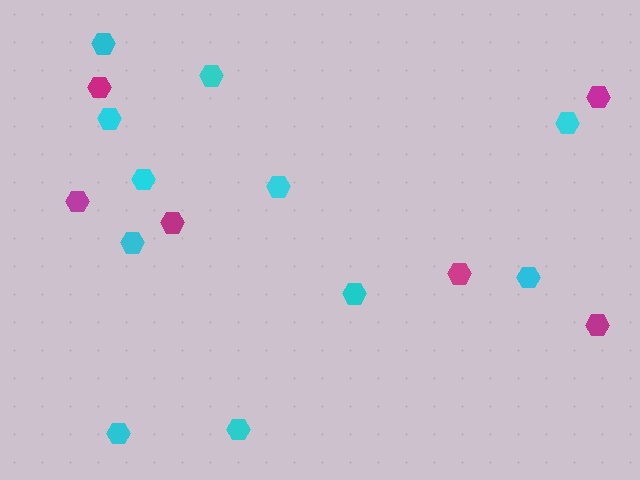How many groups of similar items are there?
There are 2 groups: one group of magenta hexagons (6) and one group of cyan hexagons (11).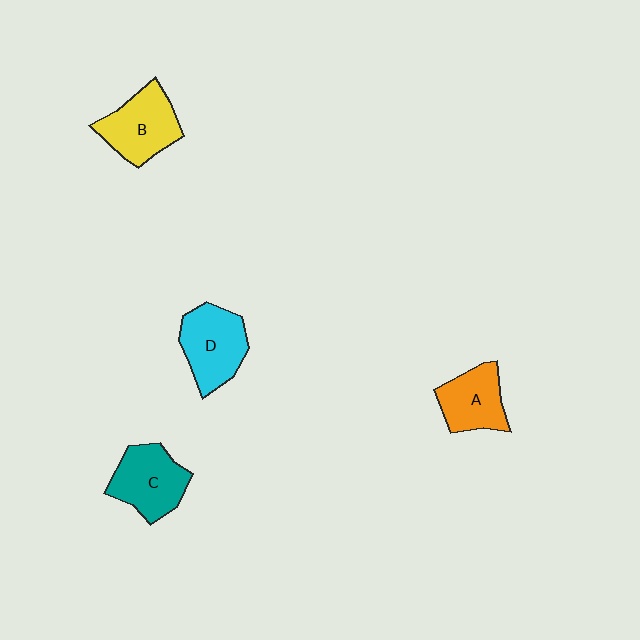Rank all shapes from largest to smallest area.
From largest to smallest: D (cyan), B (yellow), C (teal), A (orange).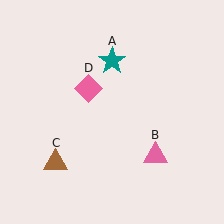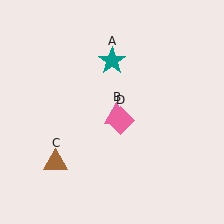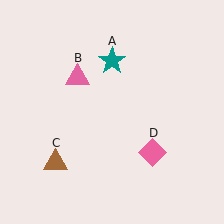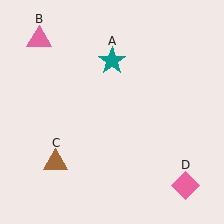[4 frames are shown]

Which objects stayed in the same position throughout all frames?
Teal star (object A) and brown triangle (object C) remained stationary.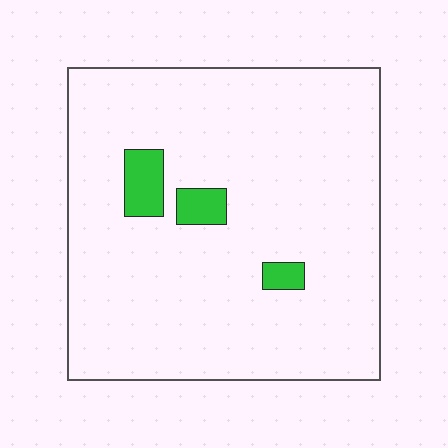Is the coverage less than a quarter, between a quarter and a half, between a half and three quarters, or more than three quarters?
Less than a quarter.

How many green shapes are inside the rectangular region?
3.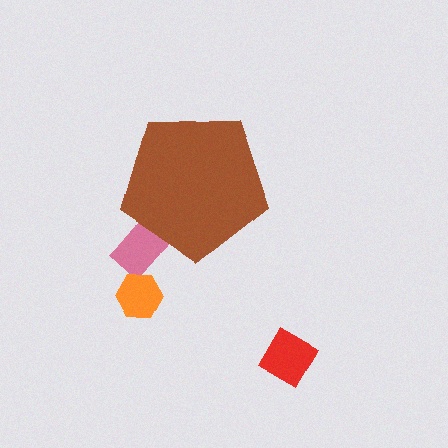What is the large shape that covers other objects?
A brown pentagon.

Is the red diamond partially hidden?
No, the red diamond is fully visible.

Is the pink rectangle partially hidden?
Yes, the pink rectangle is partially hidden behind the brown pentagon.